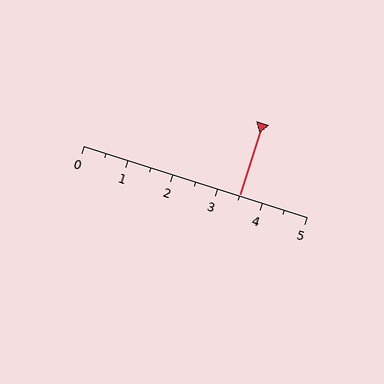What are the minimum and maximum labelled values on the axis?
The axis runs from 0 to 5.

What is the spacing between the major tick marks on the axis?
The major ticks are spaced 1 apart.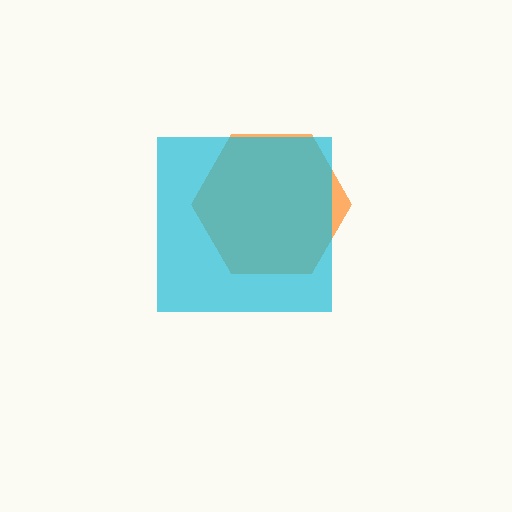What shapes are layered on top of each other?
The layered shapes are: an orange hexagon, a cyan square.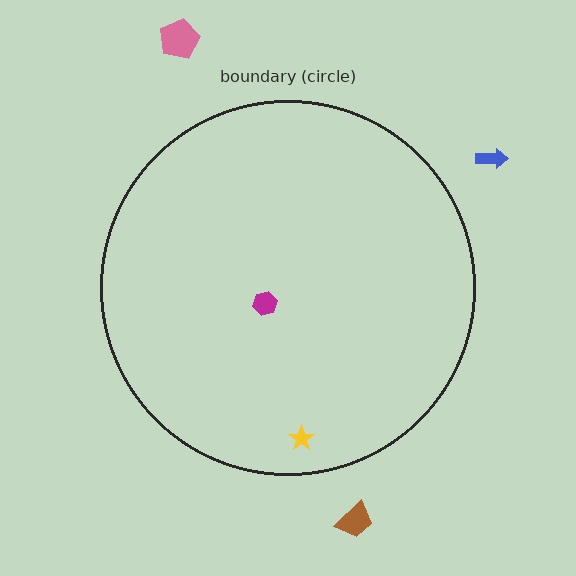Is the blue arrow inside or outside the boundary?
Outside.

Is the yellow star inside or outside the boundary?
Inside.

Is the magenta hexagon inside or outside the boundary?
Inside.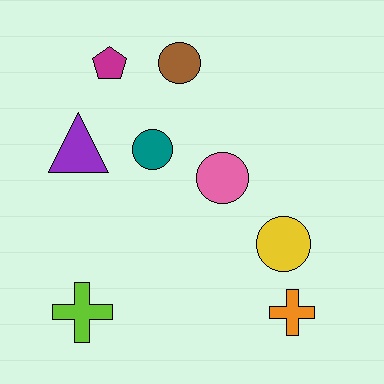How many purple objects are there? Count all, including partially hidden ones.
There is 1 purple object.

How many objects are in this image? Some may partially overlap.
There are 8 objects.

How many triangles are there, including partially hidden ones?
There is 1 triangle.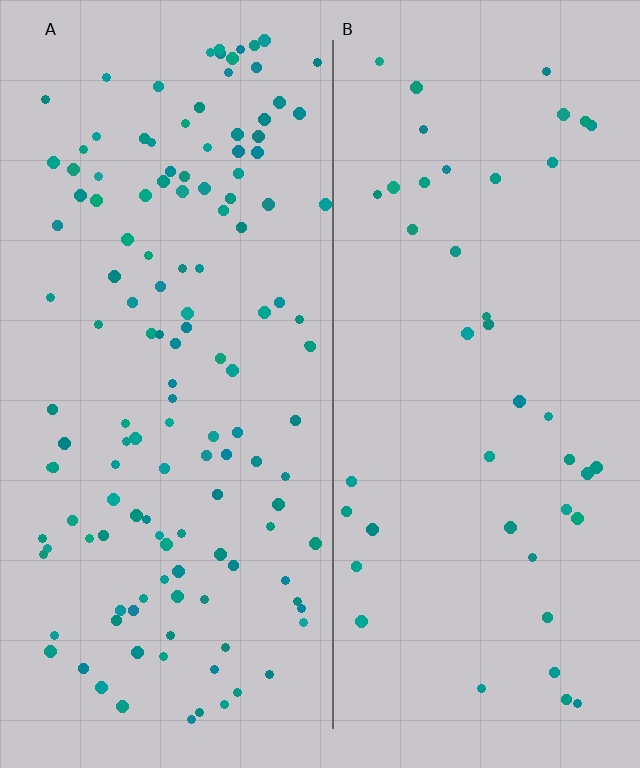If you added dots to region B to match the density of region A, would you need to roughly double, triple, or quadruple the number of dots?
Approximately triple.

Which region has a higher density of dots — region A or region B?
A (the left).